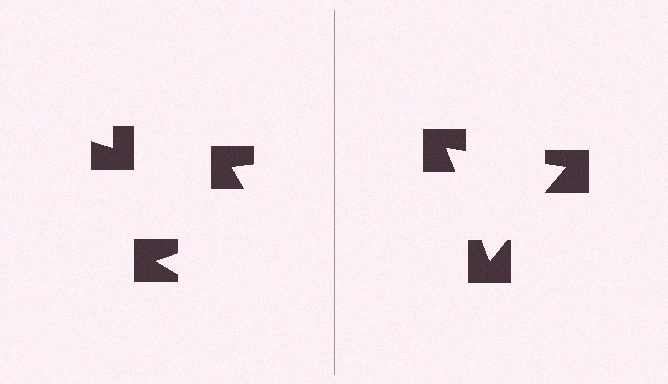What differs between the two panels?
The notched squares are positioned identically on both sides; only the wedge orientations differ. On the right they align to a triangle; on the left they are misaligned.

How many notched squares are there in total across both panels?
6 — 3 on each side.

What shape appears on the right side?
An illusory triangle.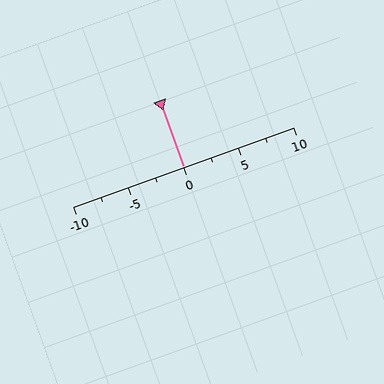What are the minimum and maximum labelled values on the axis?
The axis runs from -10 to 10.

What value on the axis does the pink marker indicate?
The marker indicates approximately 0.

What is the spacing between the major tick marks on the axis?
The major ticks are spaced 5 apart.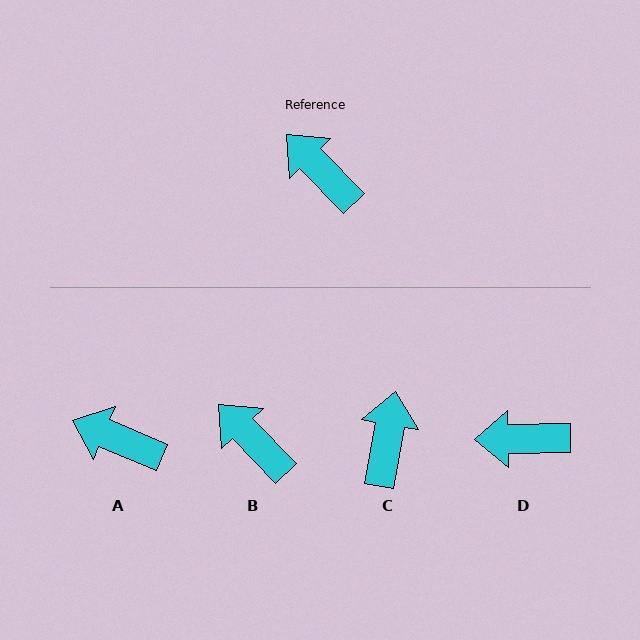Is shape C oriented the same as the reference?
No, it is off by about 54 degrees.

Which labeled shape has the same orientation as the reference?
B.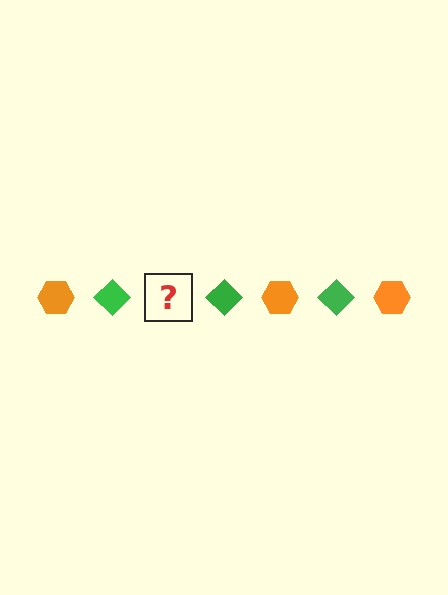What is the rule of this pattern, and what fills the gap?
The rule is that the pattern alternates between orange hexagon and green diamond. The gap should be filled with an orange hexagon.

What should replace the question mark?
The question mark should be replaced with an orange hexagon.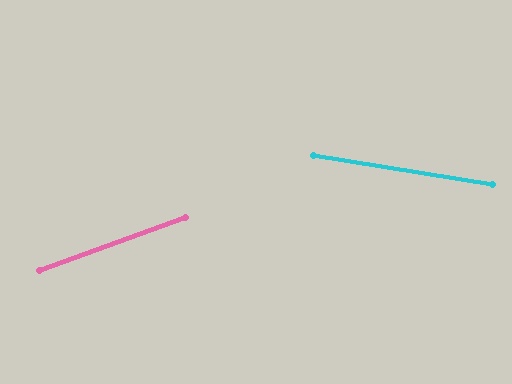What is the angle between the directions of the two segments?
Approximately 29 degrees.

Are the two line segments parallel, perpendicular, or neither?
Neither parallel nor perpendicular — they differ by about 29°.